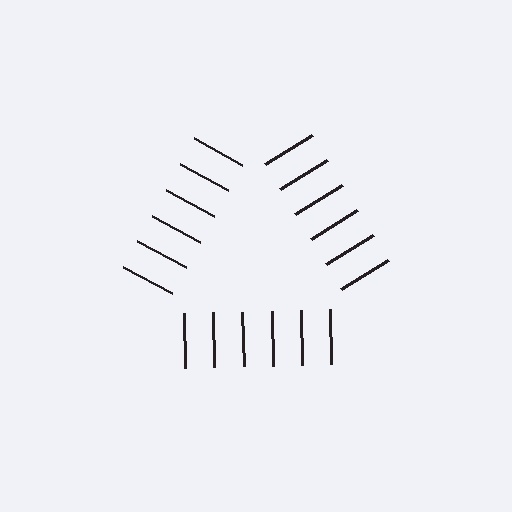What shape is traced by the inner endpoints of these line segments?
An illusory triangle — the line segments terminate on its edges but no continuous stroke is drawn.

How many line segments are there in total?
18 — 6 along each of the 3 edges.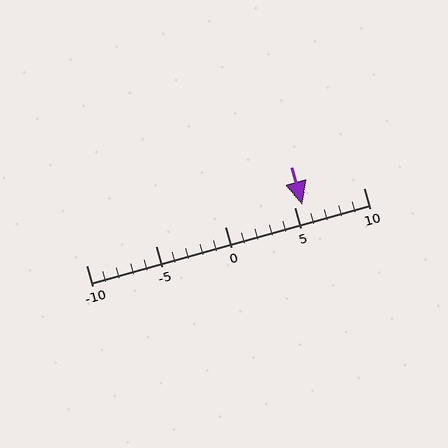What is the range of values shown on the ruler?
The ruler shows values from -10 to 10.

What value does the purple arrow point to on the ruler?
The purple arrow points to approximately 6.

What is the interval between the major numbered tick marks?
The major tick marks are spaced 5 units apart.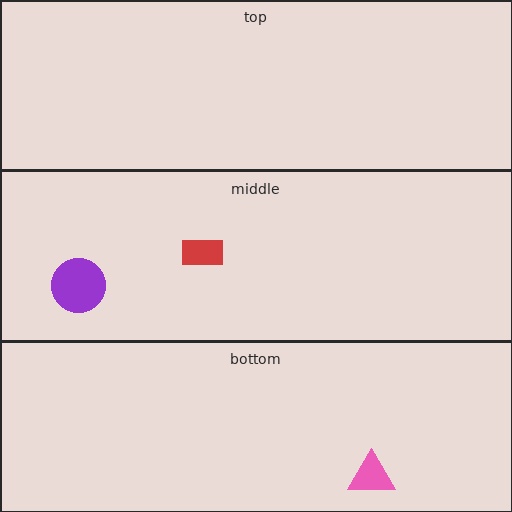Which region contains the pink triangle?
The bottom region.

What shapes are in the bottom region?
The pink triangle.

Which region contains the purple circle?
The middle region.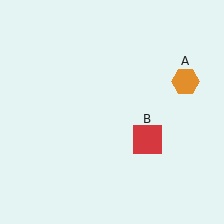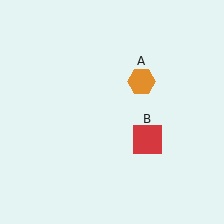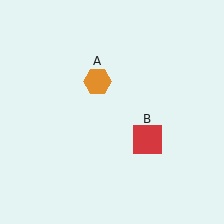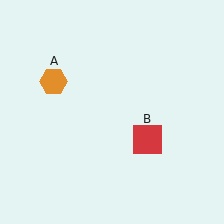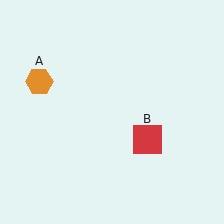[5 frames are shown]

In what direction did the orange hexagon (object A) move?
The orange hexagon (object A) moved left.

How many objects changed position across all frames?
1 object changed position: orange hexagon (object A).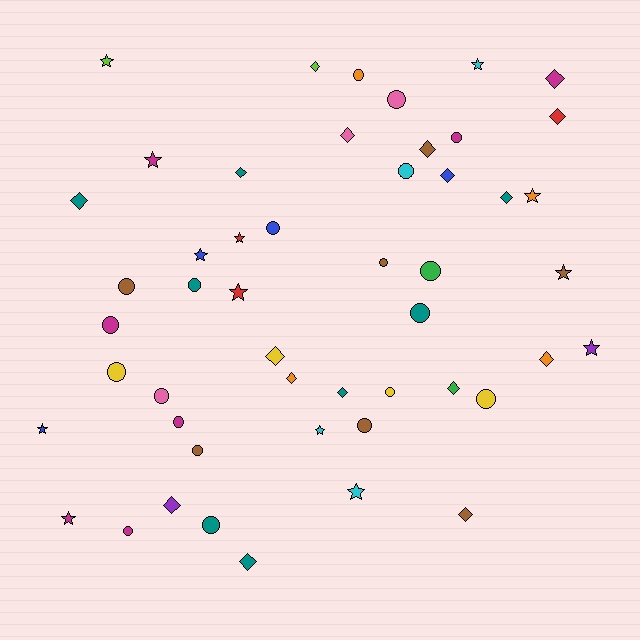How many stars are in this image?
There are 13 stars.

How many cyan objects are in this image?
There are 4 cyan objects.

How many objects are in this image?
There are 50 objects.